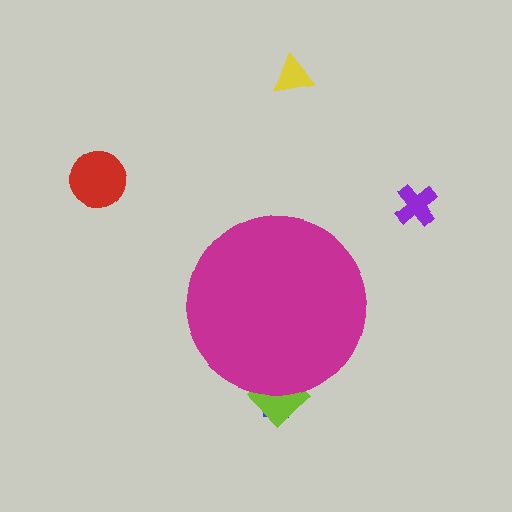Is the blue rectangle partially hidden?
Yes, the blue rectangle is partially hidden behind the magenta circle.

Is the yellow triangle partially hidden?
No, the yellow triangle is fully visible.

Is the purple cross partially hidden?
No, the purple cross is fully visible.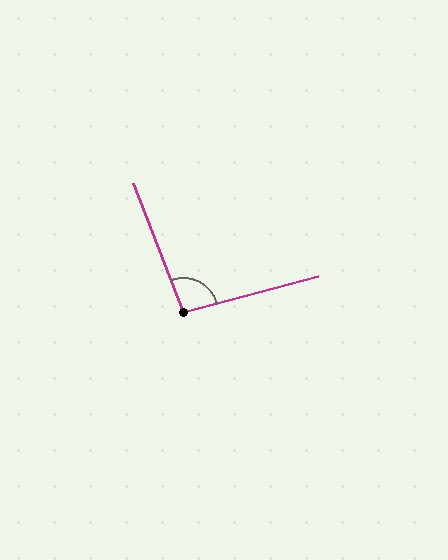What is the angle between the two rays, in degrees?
Approximately 96 degrees.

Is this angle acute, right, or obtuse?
It is obtuse.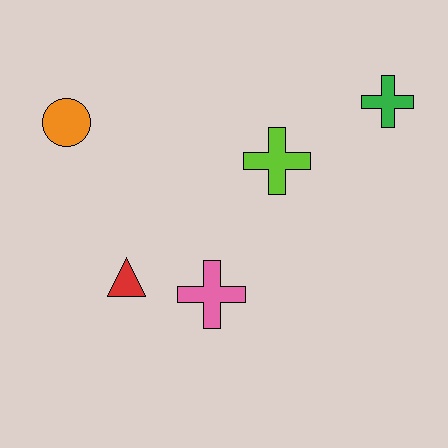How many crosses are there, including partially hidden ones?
There are 3 crosses.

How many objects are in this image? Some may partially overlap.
There are 5 objects.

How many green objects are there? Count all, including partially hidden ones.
There is 1 green object.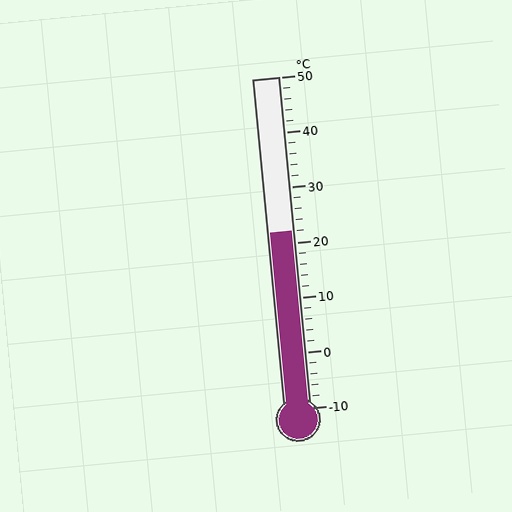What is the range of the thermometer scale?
The thermometer scale ranges from -10°C to 50°C.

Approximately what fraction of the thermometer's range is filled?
The thermometer is filled to approximately 55% of its range.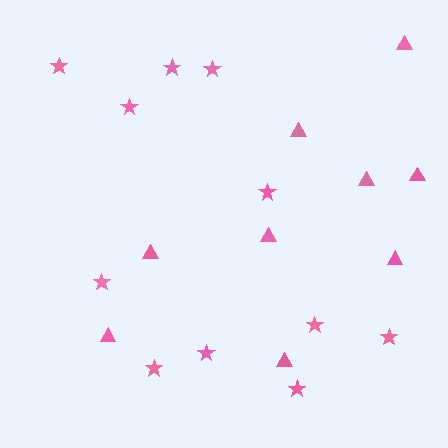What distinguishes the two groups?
There are 2 groups: one group of triangles (9) and one group of stars (11).